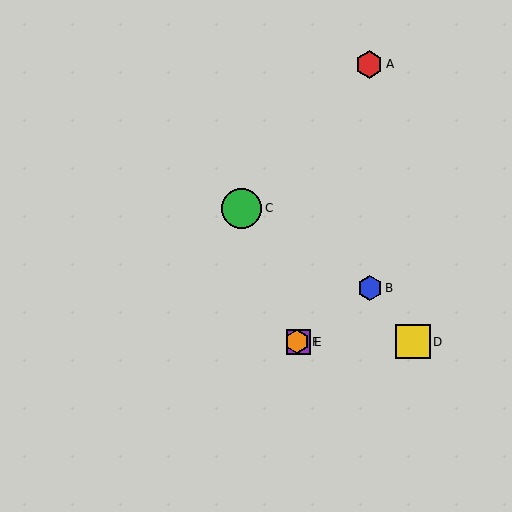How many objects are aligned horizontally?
3 objects (D, E, F) are aligned horizontally.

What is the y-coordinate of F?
Object F is at y≈342.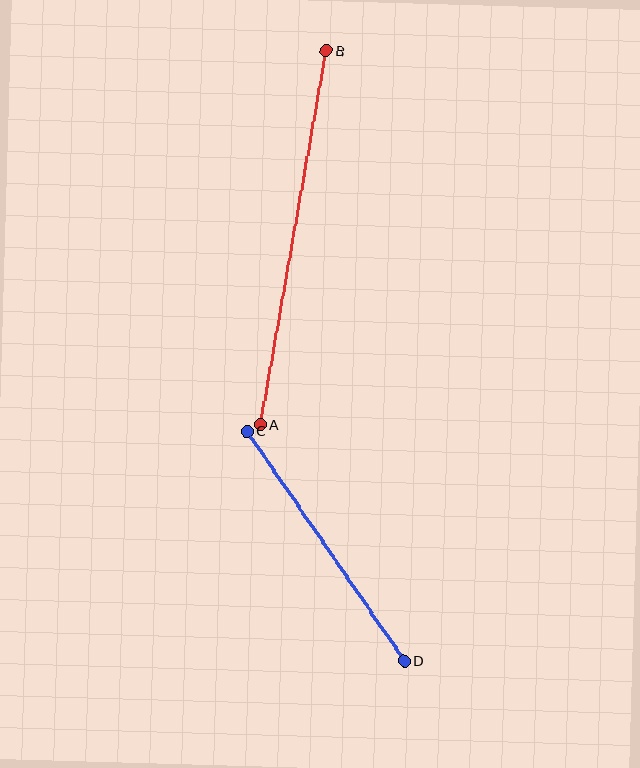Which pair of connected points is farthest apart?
Points A and B are farthest apart.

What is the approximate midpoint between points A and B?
The midpoint is at approximately (293, 238) pixels.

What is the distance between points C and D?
The distance is approximately 278 pixels.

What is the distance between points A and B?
The distance is approximately 380 pixels.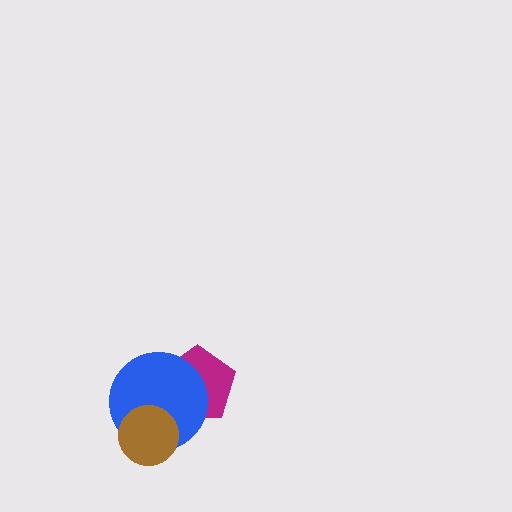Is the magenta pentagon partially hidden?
Yes, it is partially covered by another shape.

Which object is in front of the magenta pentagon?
The blue circle is in front of the magenta pentagon.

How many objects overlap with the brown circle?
1 object overlaps with the brown circle.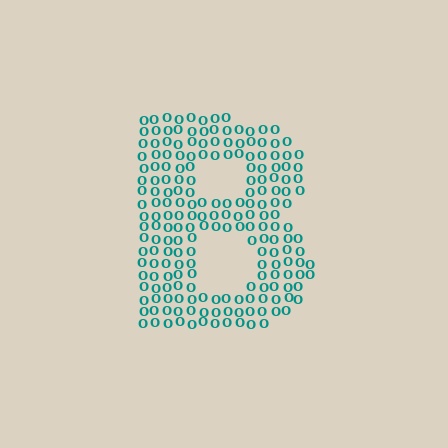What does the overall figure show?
The overall figure shows the letter B.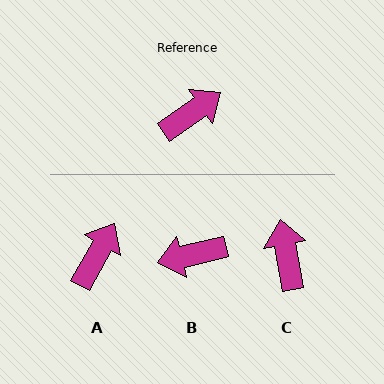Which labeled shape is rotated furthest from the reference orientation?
B, about 158 degrees away.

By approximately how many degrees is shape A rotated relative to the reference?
Approximately 26 degrees counter-clockwise.